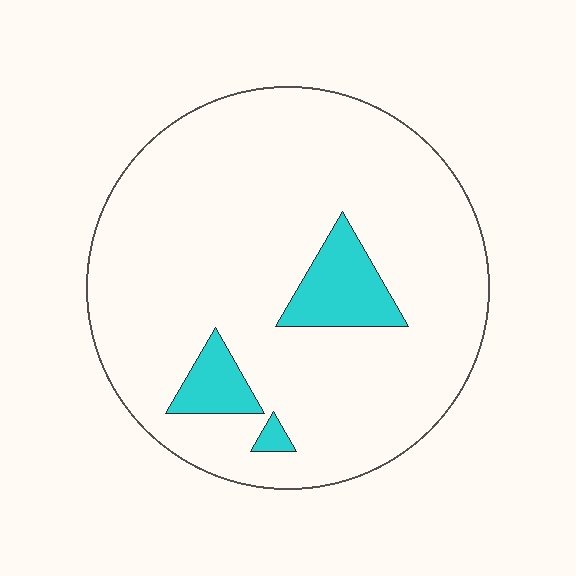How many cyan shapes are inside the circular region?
3.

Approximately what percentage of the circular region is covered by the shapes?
Approximately 10%.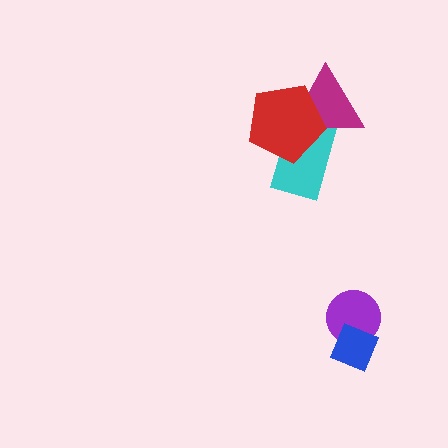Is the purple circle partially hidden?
Yes, it is partially covered by another shape.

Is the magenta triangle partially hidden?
Yes, it is partially covered by another shape.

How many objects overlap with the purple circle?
1 object overlaps with the purple circle.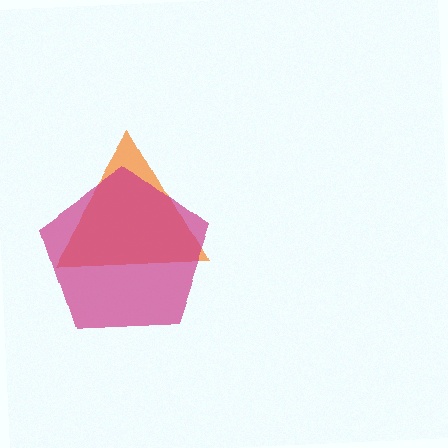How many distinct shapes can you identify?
There are 2 distinct shapes: an orange triangle, a magenta pentagon.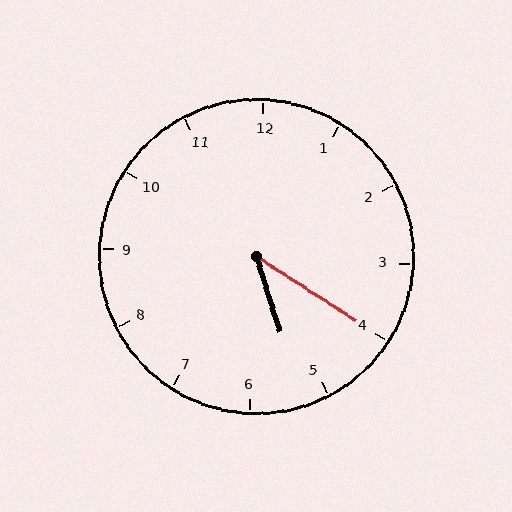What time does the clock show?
5:20.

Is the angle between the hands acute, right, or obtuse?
It is acute.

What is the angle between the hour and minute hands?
Approximately 40 degrees.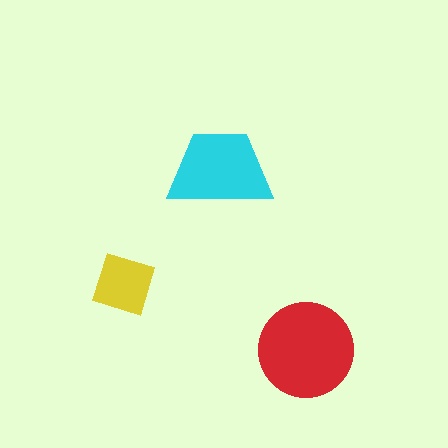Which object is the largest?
The red circle.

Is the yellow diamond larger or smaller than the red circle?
Smaller.